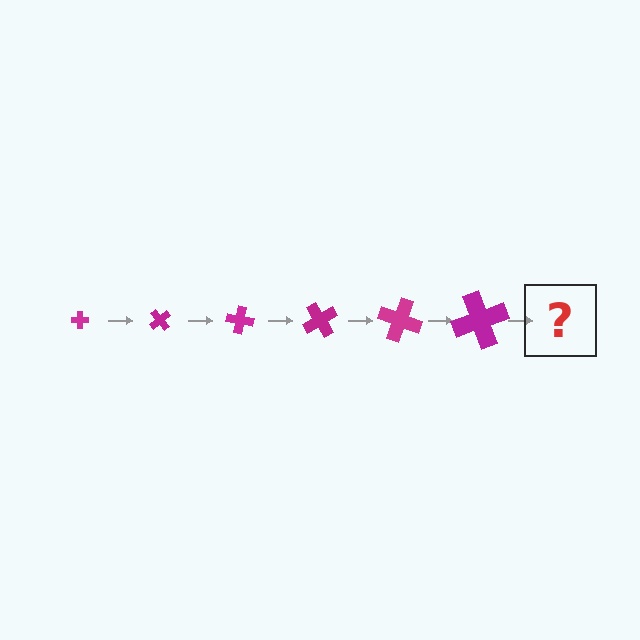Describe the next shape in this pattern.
It should be a cross, larger than the previous one and rotated 300 degrees from the start.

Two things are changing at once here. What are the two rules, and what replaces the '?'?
The two rules are that the cross grows larger each step and it rotates 50 degrees each step. The '?' should be a cross, larger than the previous one and rotated 300 degrees from the start.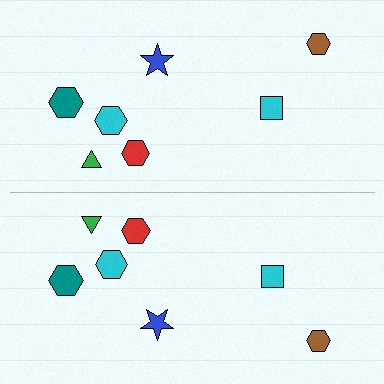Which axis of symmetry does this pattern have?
The pattern has a horizontal axis of symmetry running through the center of the image.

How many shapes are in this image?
There are 14 shapes in this image.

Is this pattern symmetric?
Yes, this pattern has bilateral (reflection) symmetry.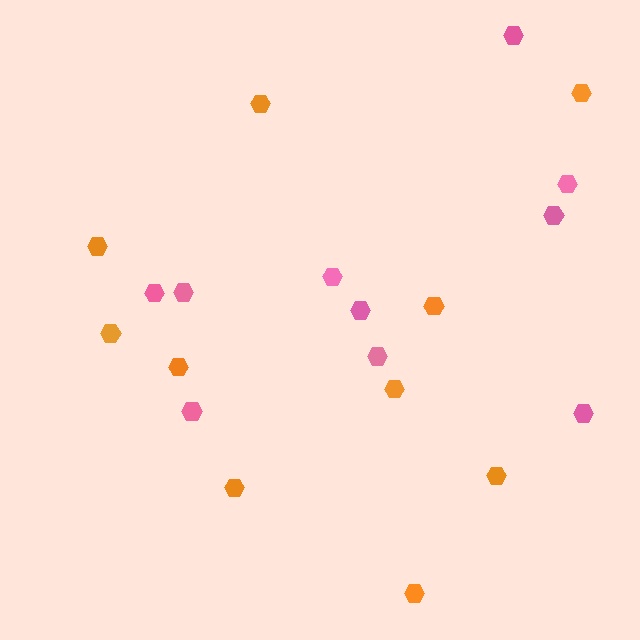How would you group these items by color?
There are 2 groups: one group of pink hexagons (10) and one group of orange hexagons (10).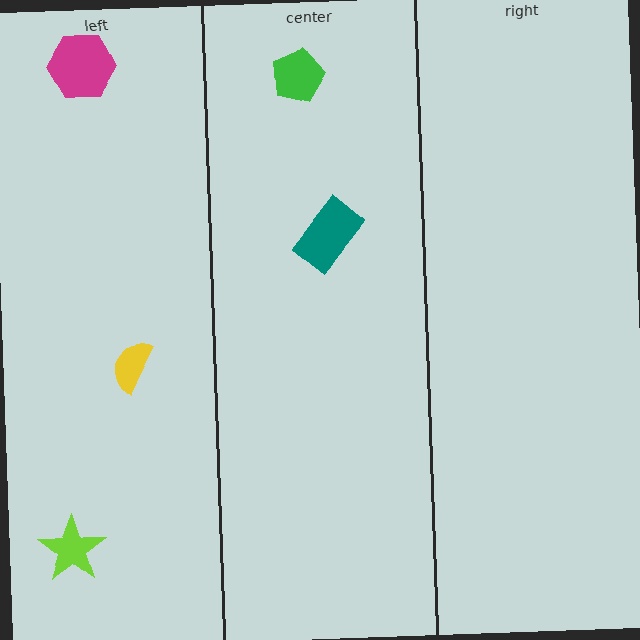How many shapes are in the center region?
2.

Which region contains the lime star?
The left region.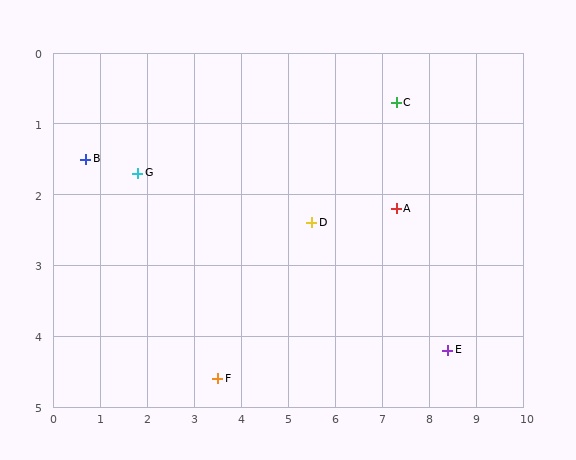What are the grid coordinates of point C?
Point C is at approximately (7.3, 0.7).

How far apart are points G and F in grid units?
Points G and F are about 3.4 grid units apart.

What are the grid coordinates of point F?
Point F is at approximately (3.5, 4.6).